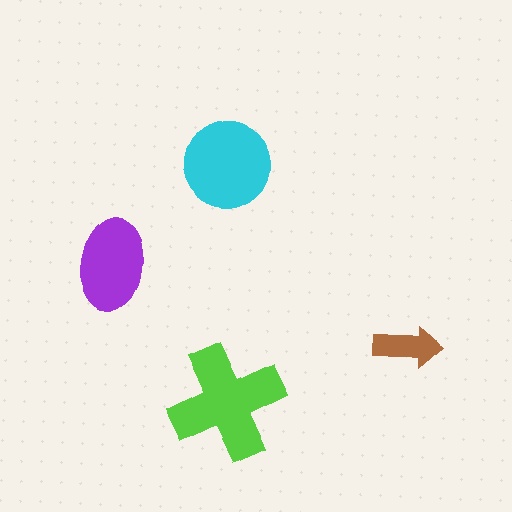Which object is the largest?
The lime cross.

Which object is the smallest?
The brown arrow.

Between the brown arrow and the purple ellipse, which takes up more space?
The purple ellipse.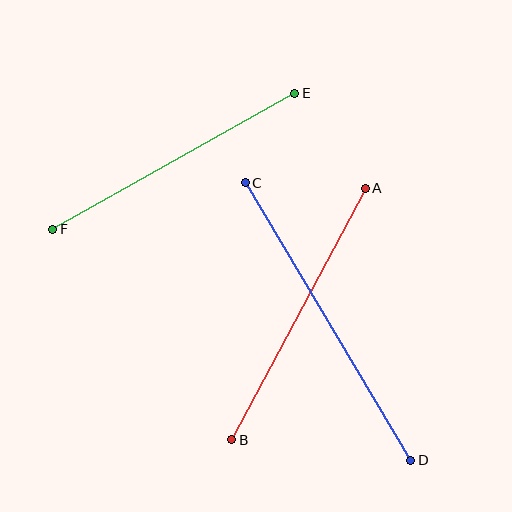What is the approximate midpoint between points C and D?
The midpoint is at approximately (328, 321) pixels.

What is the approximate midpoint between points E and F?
The midpoint is at approximately (174, 161) pixels.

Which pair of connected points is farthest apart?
Points C and D are farthest apart.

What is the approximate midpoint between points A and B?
The midpoint is at approximately (298, 314) pixels.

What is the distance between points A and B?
The distance is approximately 285 pixels.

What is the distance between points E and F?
The distance is approximately 277 pixels.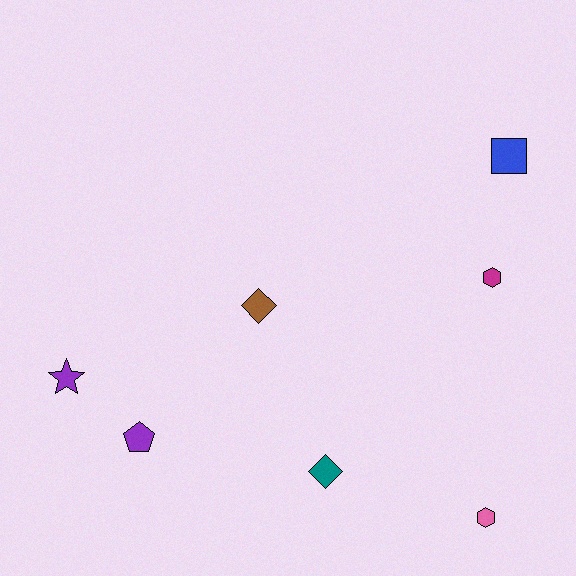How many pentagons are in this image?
There is 1 pentagon.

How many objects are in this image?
There are 7 objects.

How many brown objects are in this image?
There is 1 brown object.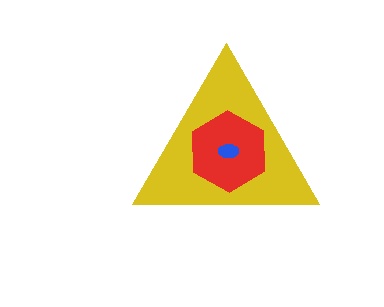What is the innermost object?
The blue ellipse.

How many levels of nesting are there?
3.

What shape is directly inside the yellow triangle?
The red hexagon.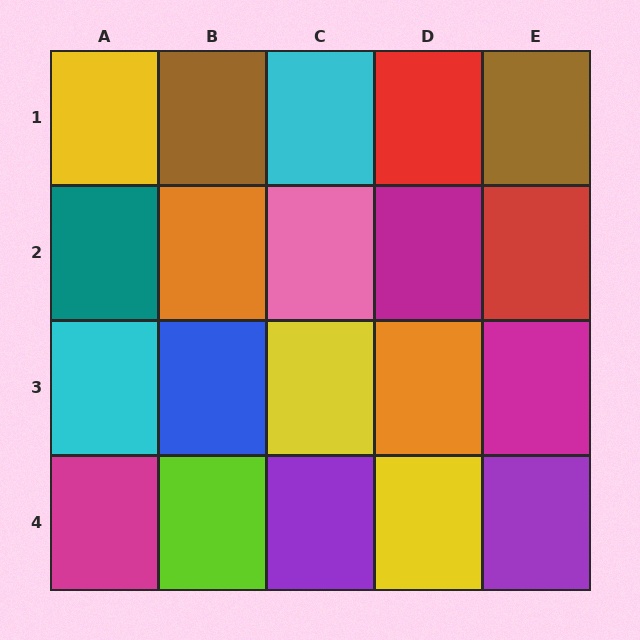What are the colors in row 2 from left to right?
Teal, orange, pink, magenta, red.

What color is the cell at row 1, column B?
Brown.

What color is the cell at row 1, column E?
Brown.